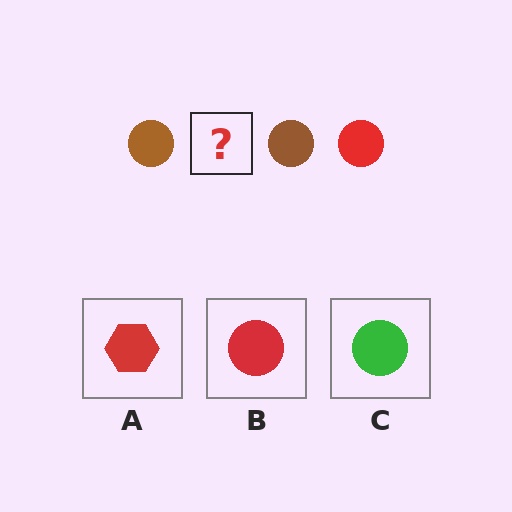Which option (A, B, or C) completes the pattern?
B.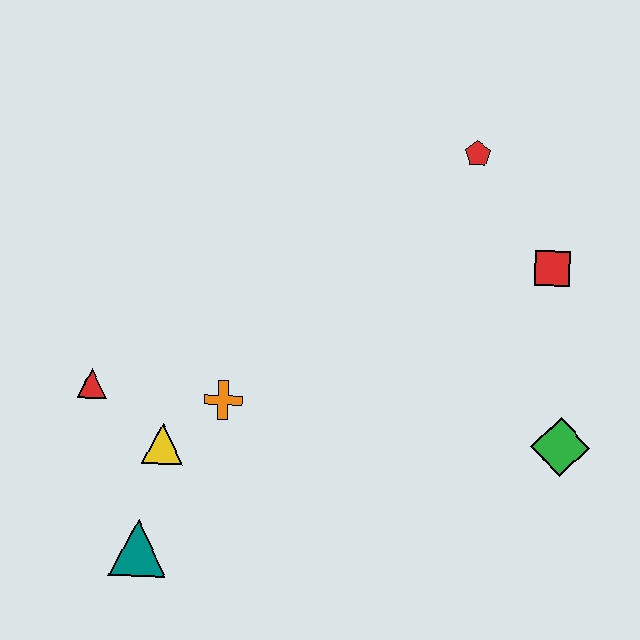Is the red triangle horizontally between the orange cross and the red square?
No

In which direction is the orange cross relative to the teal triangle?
The orange cross is above the teal triangle.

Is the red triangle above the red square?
No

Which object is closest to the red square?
The red pentagon is closest to the red square.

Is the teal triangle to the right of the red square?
No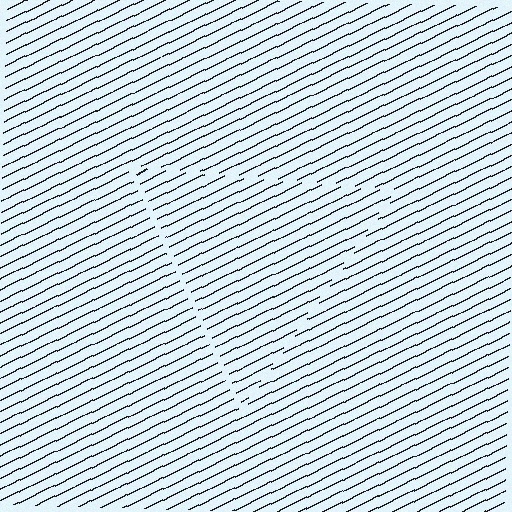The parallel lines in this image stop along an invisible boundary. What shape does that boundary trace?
An illusory triangle. The interior of the shape contains the same grating, shifted by half a period — the contour is defined by the phase discontinuity where line-ends from the inner and outer gratings abut.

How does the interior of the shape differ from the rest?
The interior of the shape contains the same grating, shifted by half a period — the contour is defined by the phase discontinuity where line-ends from the inner and outer gratings abut.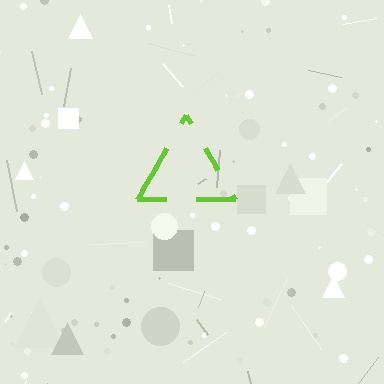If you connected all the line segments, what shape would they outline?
They would outline a triangle.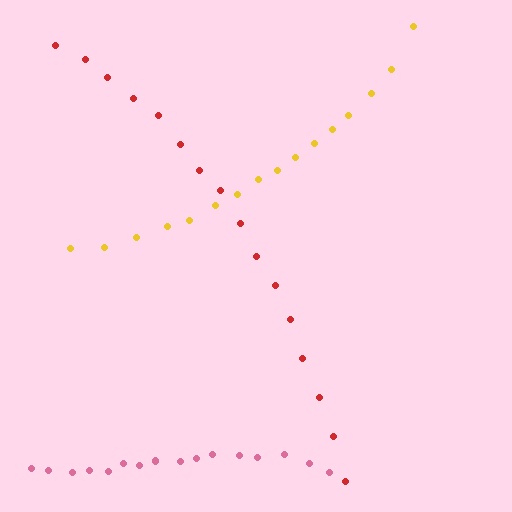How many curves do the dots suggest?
There are 3 distinct paths.